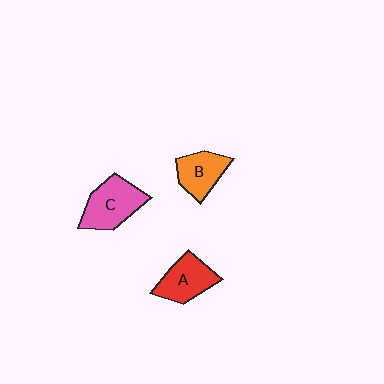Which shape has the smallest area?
Shape B (orange).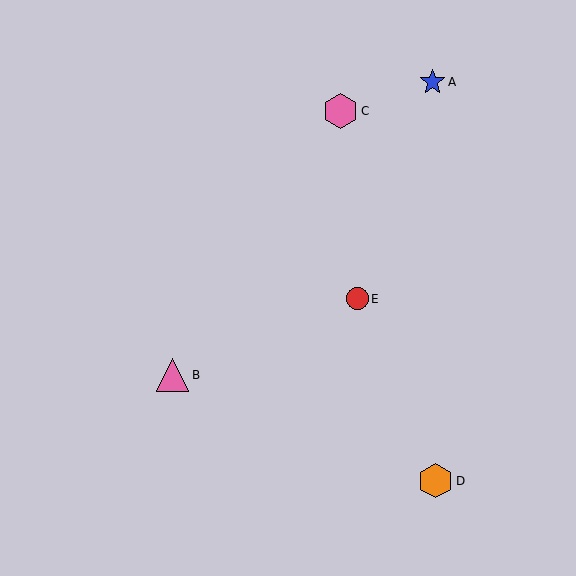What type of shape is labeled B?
Shape B is a pink triangle.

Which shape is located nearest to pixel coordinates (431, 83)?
The blue star (labeled A) at (433, 82) is nearest to that location.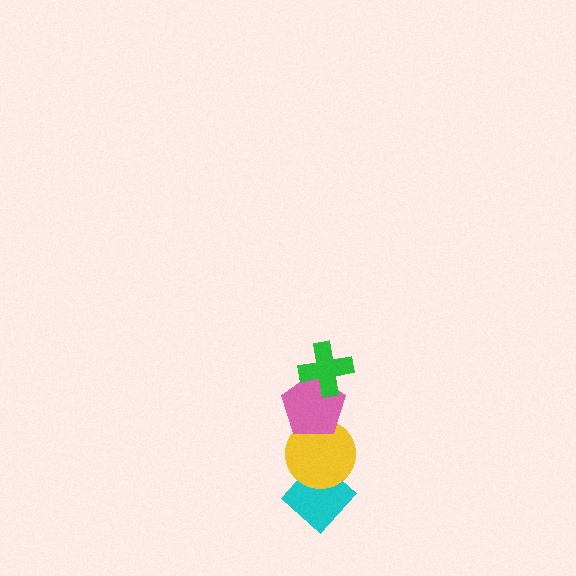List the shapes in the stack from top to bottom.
From top to bottom: the green cross, the pink pentagon, the yellow circle, the cyan diamond.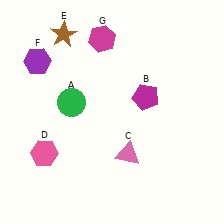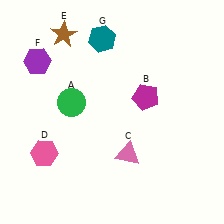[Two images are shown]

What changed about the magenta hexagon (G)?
In Image 1, G is magenta. In Image 2, it changed to teal.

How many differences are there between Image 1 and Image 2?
There is 1 difference between the two images.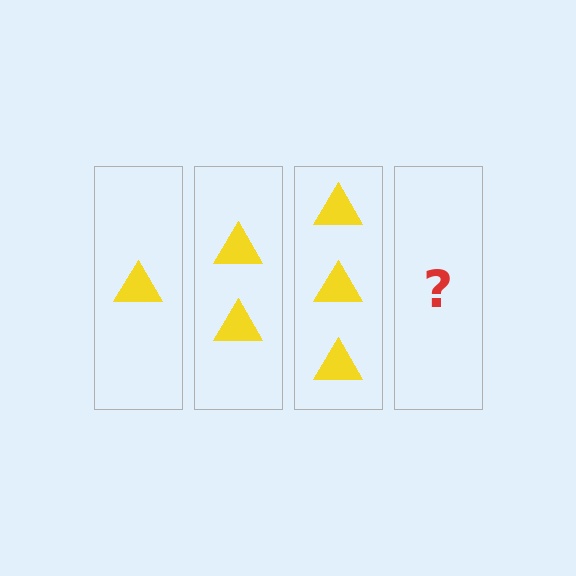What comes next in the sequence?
The next element should be 4 triangles.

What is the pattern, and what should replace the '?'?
The pattern is that each step adds one more triangle. The '?' should be 4 triangles.